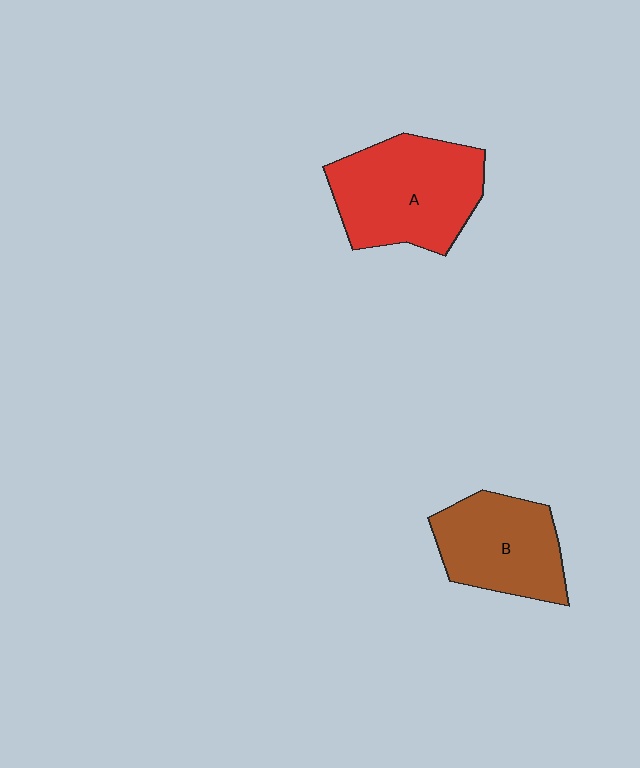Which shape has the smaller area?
Shape B (brown).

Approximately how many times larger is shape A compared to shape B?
Approximately 1.3 times.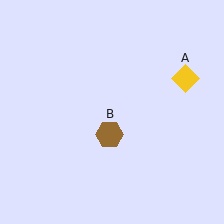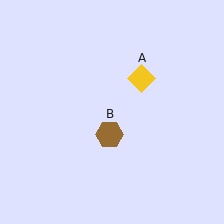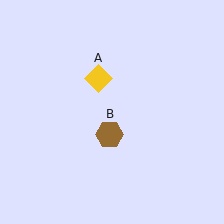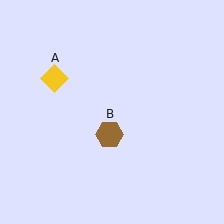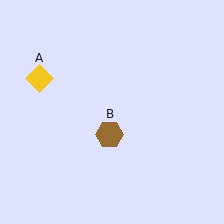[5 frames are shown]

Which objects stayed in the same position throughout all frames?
Brown hexagon (object B) remained stationary.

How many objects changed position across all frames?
1 object changed position: yellow diamond (object A).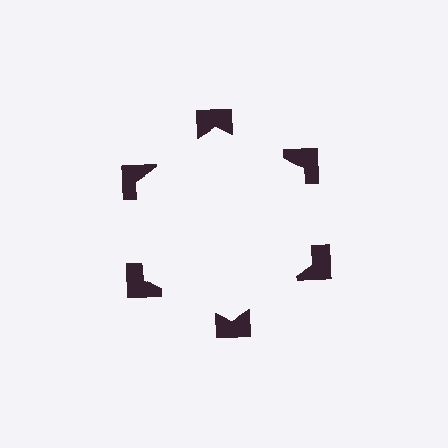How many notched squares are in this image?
There are 6 — one at each vertex of the illusory hexagon.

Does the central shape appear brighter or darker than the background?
It typically appears slightly brighter than the background, even though no actual brightness change is drawn.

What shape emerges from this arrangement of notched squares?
An illusory hexagon — its edges are inferred from the aligned wedge cuts in the notched squares, not physically drawn.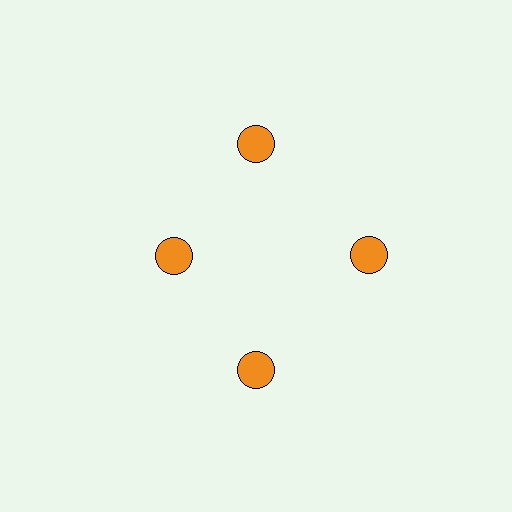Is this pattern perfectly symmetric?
No. The 4 orange circles are arranged in a ring, but one element near the 9 o'clock position is pulled inward toward the center, breaking the 4-fold rotational symmetry.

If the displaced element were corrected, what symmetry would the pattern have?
It would have 4-fold rotational symmetry — the pattern would map onto itself every 90 degrees.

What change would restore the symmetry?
The symmetry would be restored by moving it outward, back onto the ring so that all 4 circles sit at equal angles and equal distance from the center.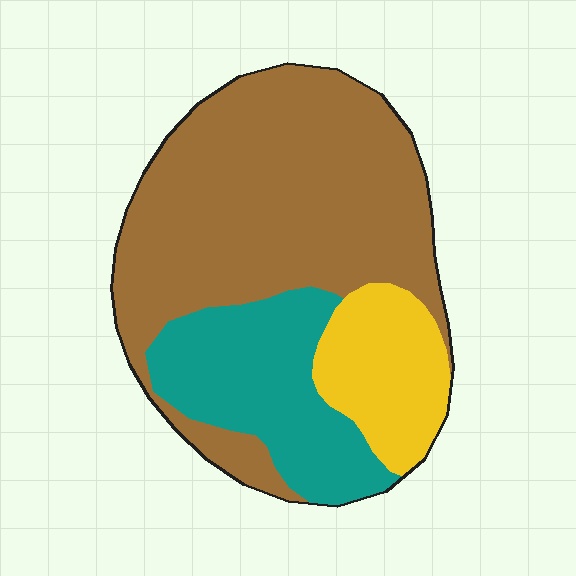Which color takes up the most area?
Brown, at roughly 60%.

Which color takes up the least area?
Yellow, at roughly 15%.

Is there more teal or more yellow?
Teal.